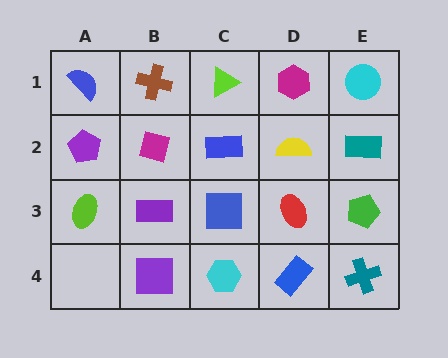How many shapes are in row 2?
5 shapes.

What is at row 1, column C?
A lime triangle.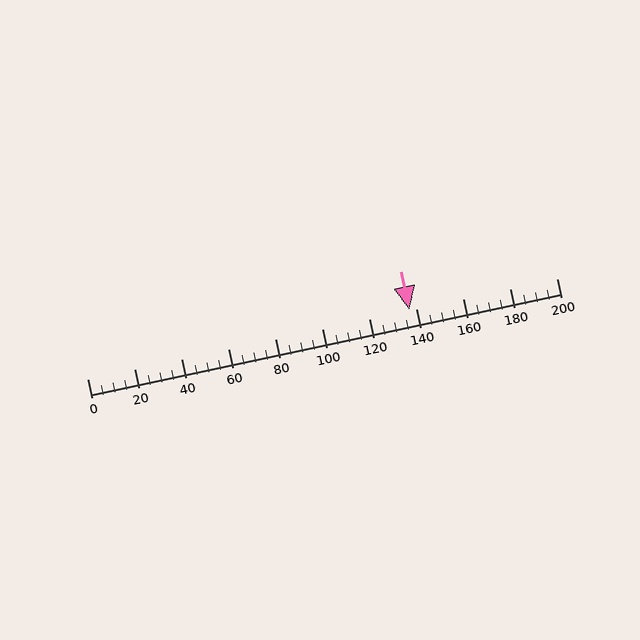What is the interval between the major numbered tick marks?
The major tick marks are spaced 20 units apart.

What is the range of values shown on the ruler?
The ruler shows values from 0 to 200.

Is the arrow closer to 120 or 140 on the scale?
The arrow is closer to 140.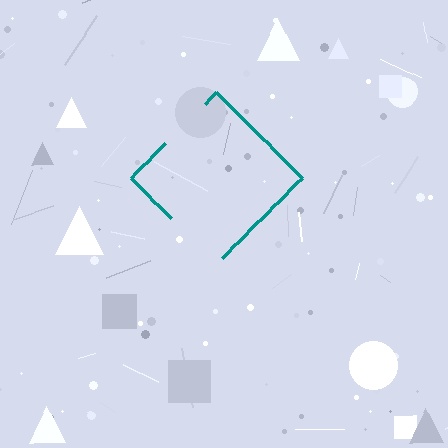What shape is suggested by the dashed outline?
The dashed outline suggests a diamond.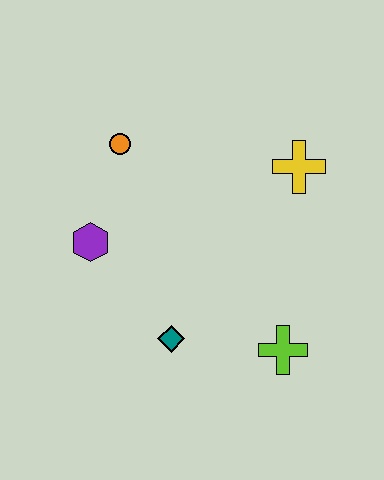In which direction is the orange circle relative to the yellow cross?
The orange circle is to the left of the yellow cross.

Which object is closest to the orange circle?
The purple hexagon is closest to the orange circle.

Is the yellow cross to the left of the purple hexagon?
No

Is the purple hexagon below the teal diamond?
No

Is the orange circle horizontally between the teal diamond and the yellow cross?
No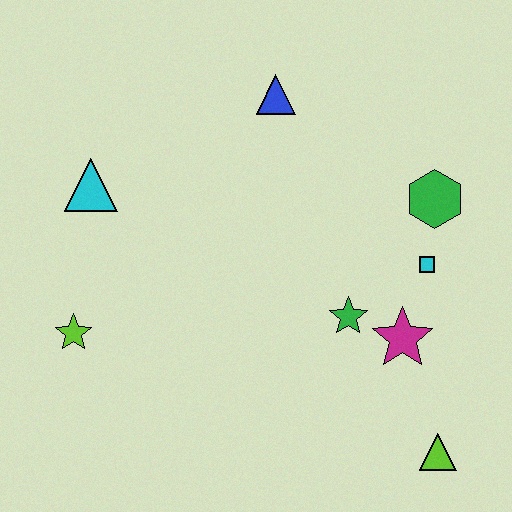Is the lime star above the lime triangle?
Yes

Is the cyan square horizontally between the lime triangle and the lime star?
Yes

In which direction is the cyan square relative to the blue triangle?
The cyan square is below the blue triangle.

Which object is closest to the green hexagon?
The cyan square is closest to the green hexagon.